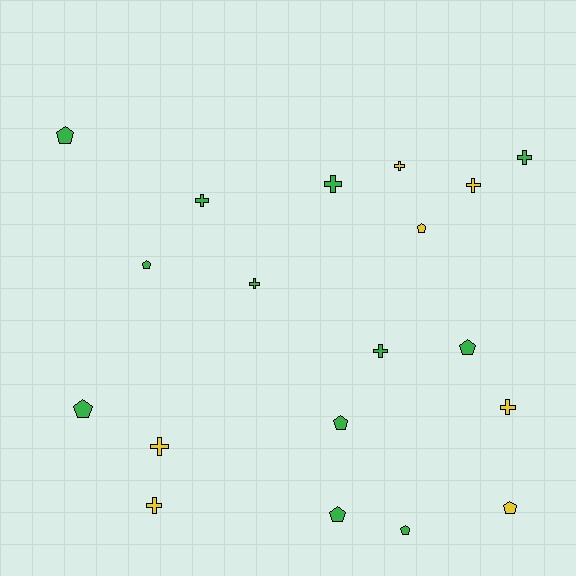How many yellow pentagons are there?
There are 2 yellow pentagons.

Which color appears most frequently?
Green, with 12 objects.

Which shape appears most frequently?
Cross, with 10 objects.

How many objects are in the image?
There are 19 objects.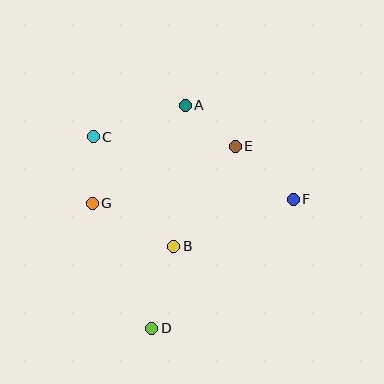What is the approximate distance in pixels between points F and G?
The distance between F and G is approximately 201 pixels.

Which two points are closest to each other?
Points A and E are closest to each other.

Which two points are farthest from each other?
Points A and D are farthest from each other.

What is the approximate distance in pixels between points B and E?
The distance between B and E is approximately 118 pixels.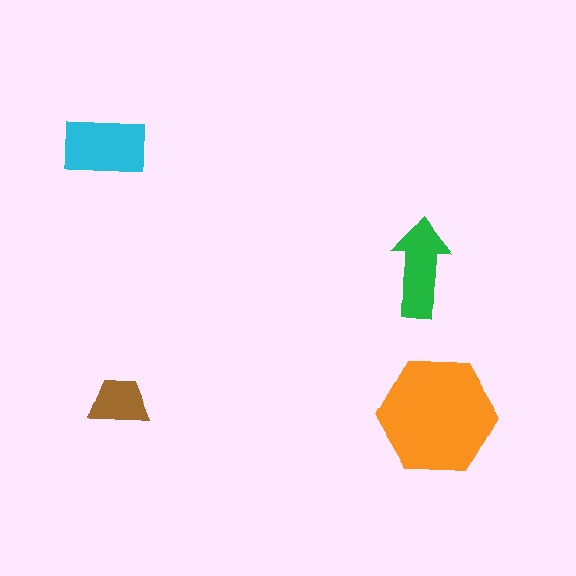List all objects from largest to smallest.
The orange hexagon, the cyan rectangle, the green arrow, the brown trapezoid.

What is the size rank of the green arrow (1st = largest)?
3rd.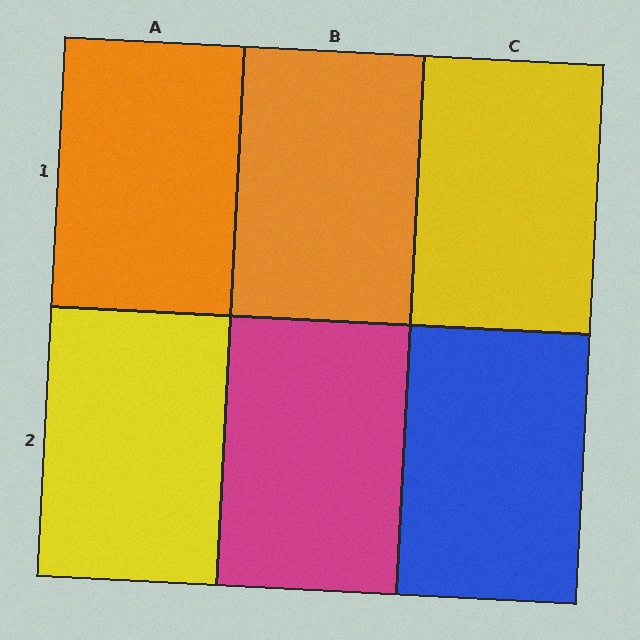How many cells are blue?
1 cell is blue.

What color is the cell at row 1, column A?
Orange.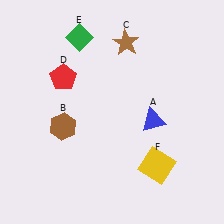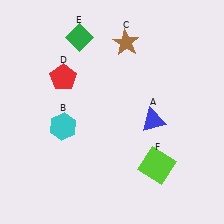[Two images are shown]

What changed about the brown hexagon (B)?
In Image 1, B is brown. In Image 2, it changed to cyan.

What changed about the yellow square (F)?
In Image 1, F is yellow. In Image 2, it changed to lime.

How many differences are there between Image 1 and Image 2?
There are 2 differences between the two images.